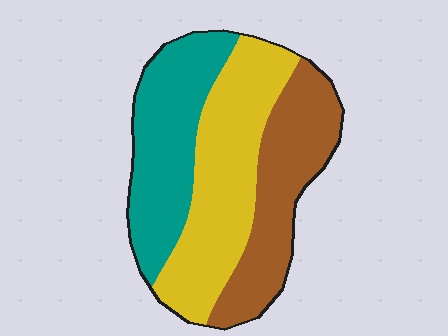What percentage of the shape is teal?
Teal takes up about one third (1/3) of the shape.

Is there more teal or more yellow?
Yellow.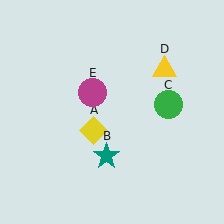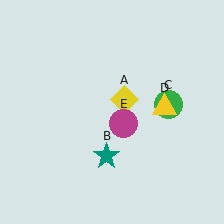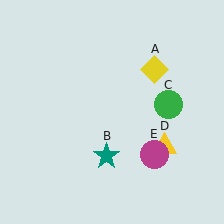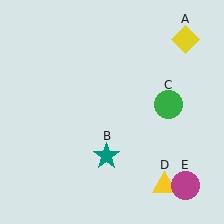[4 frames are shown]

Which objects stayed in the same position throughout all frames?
Teal star (object B) and green circle (object C) remained stationary.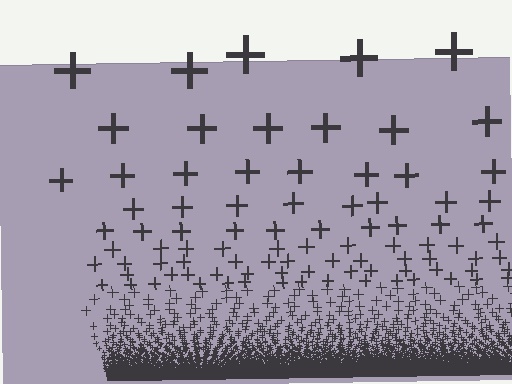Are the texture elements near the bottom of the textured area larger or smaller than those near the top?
Smaller. The gradient is inverted — elements near the bottom are smaller and denser.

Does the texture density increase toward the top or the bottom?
Density increases toward the bottom.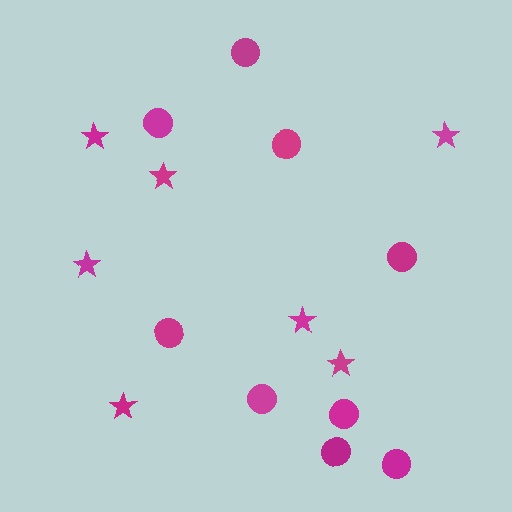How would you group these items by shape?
There are 2 groups: one group of circles (9) and one group of stars (7).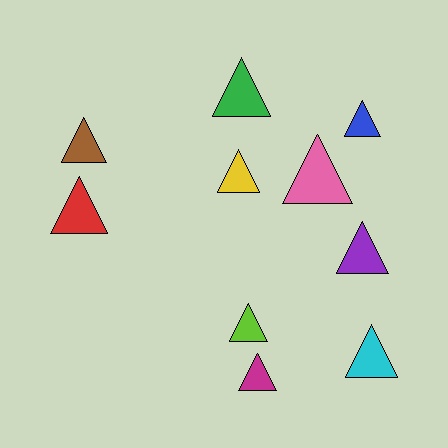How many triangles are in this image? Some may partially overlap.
There are 10 triangles.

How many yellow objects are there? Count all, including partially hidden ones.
There is 1 yellow object.